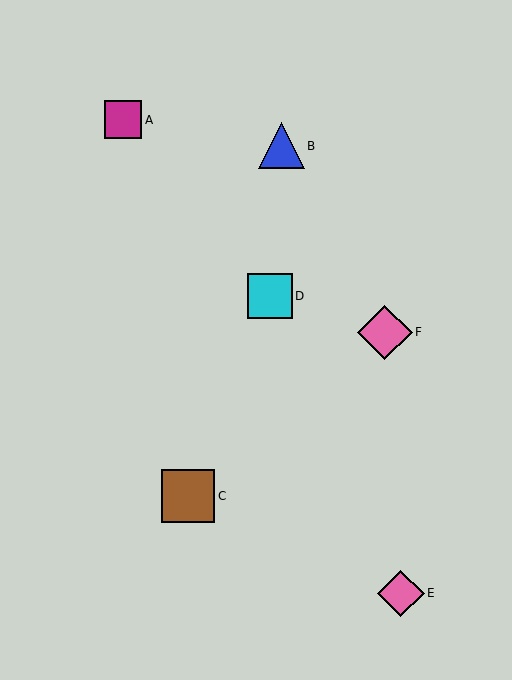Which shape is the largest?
The pink diamond (labeled F) is the largest.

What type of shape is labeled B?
Shape B is a blue triangle.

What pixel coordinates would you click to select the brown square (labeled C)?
Click at (188, 496) to select the brown square C.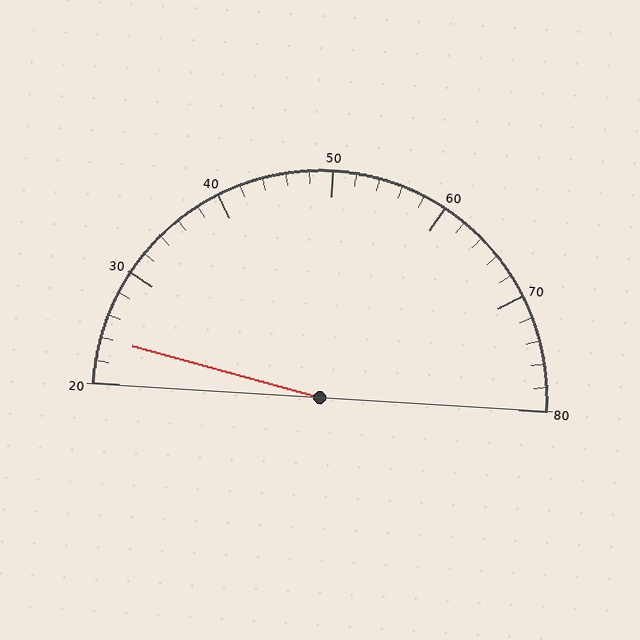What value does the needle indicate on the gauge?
The needle indicates approximately 24.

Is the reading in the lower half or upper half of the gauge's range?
The reading is in the lower half of the range (20 to 80).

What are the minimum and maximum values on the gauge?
The gauge ranges from 20 to 80.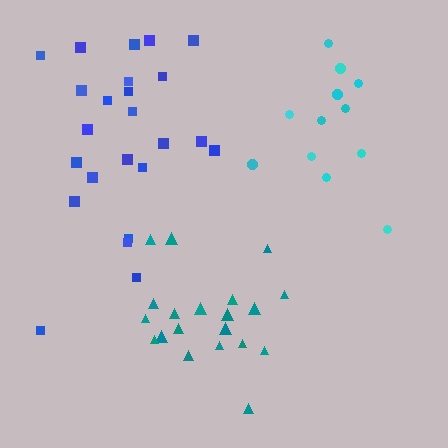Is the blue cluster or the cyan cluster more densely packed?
Blue.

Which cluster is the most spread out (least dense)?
Cyan.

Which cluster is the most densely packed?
Teal.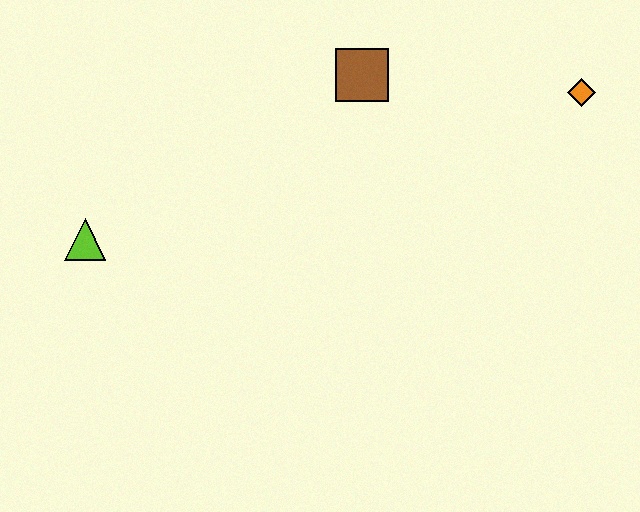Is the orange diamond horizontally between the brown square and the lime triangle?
No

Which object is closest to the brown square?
The orange diamond is closest to the brown square.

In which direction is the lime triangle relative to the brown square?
The lime triangle is to the left of the brown square.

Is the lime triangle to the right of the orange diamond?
No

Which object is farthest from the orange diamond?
The lime triangle is farthest from the orange diamond.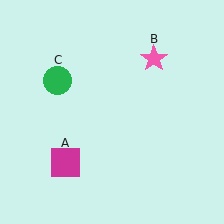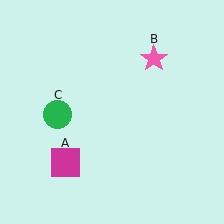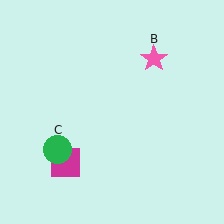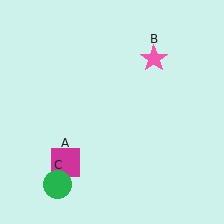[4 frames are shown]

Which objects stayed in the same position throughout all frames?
Magenta square (object A) and pink star (object B) remained stationary.